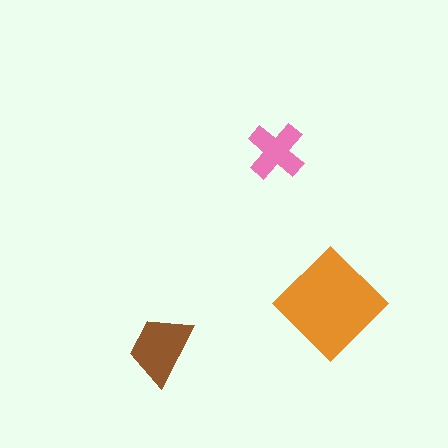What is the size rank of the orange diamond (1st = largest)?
1st.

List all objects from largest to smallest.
The orange diamond, the brown trapezoid, the pink cross.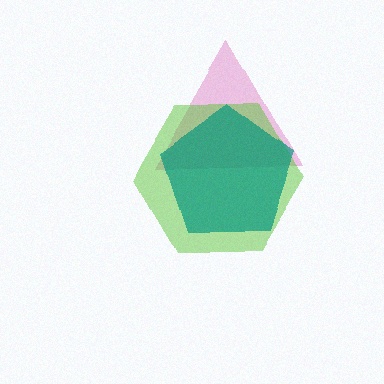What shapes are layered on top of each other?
The layered shapes are: a pink triangle, a lime hexagon, a teal pentagon.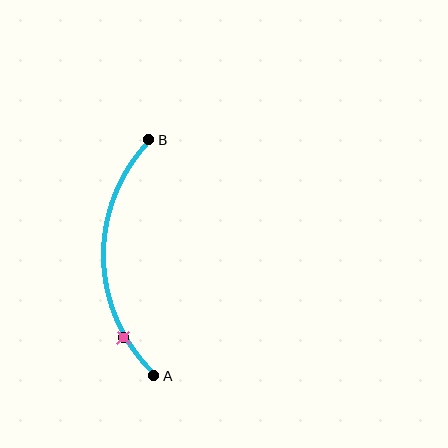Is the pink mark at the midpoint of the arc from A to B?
No. The pink mark lies on the arc but is closer to endpoint A. The arc midpoint would be at the point on the curve equidistant along the arc from both A and B.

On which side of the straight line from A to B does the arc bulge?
The arc bulges to the left of the straight line connecting A and B.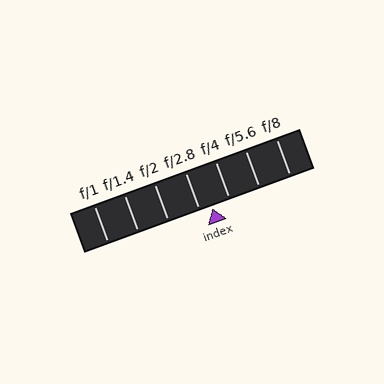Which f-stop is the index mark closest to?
The index mark is closest to f/2.8.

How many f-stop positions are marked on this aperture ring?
There are 7 f-stop positions marked.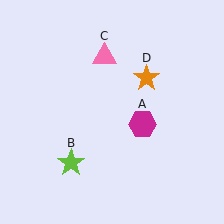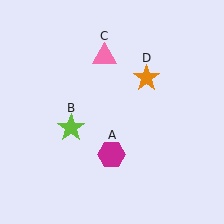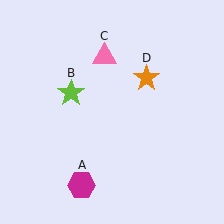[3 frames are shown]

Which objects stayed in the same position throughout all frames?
Pink triangle (object C) and orange star (object D) remained stationary.